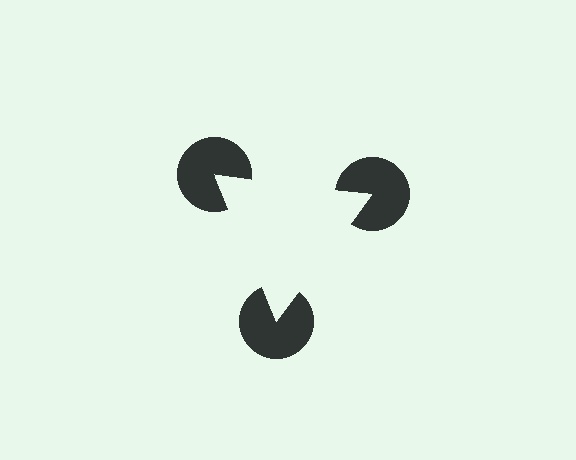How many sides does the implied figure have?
3 sides.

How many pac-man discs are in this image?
There are 3 — one at each vertex of the illusory triangle.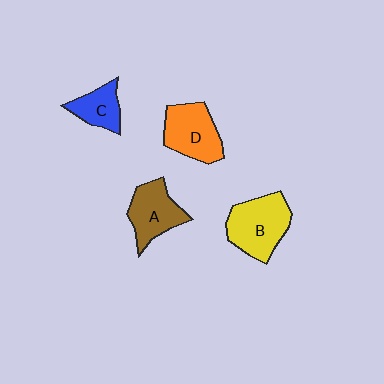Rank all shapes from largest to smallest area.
From largest to smallest: B (yellow), D (orange), A (brown), C (blue).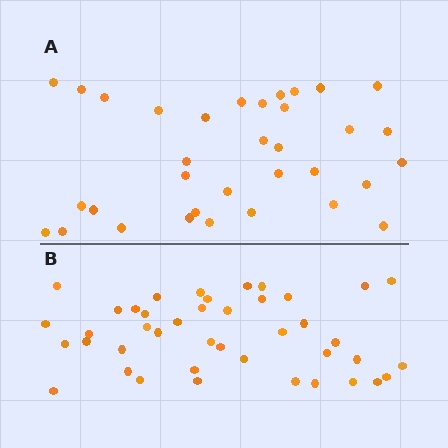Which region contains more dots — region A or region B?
Region B (the bottom region) has more dots.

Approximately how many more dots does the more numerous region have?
Region B has roughly 8 or so more dots than region A.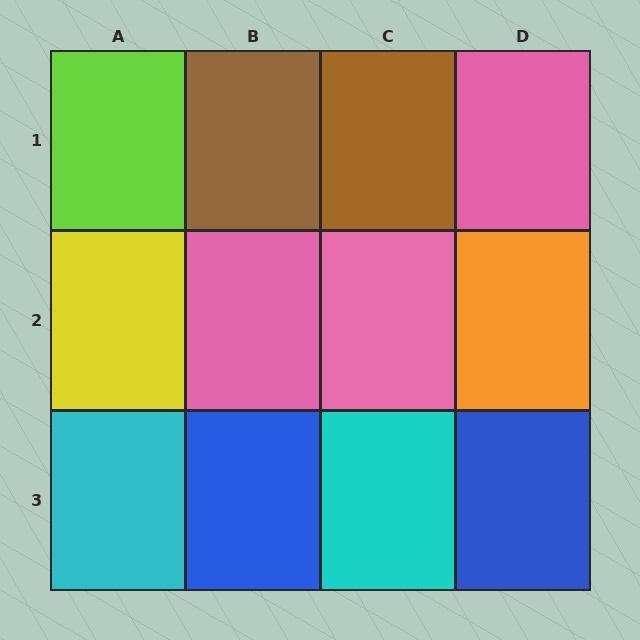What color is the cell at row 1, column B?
Brown.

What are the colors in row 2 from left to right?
Yellow, pink, pink, orange.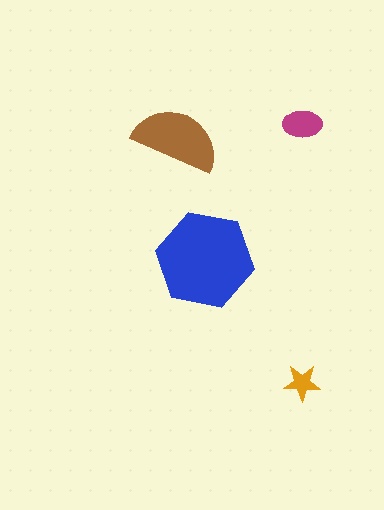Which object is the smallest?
The orange star.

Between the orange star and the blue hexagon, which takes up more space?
The blue hexagon.